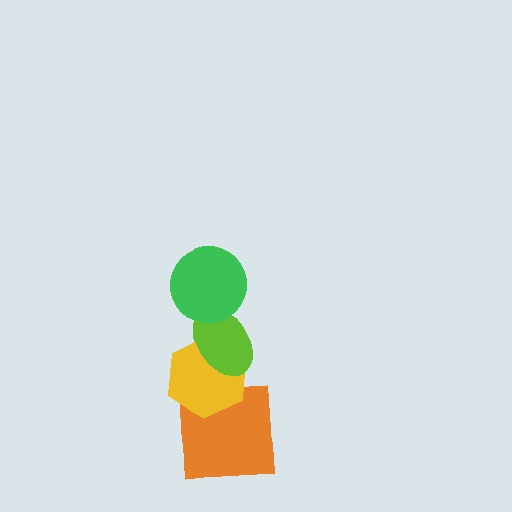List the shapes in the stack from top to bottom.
From top to bottom: the green circle, the lime ellipse, the yellow hexagon, the orange square.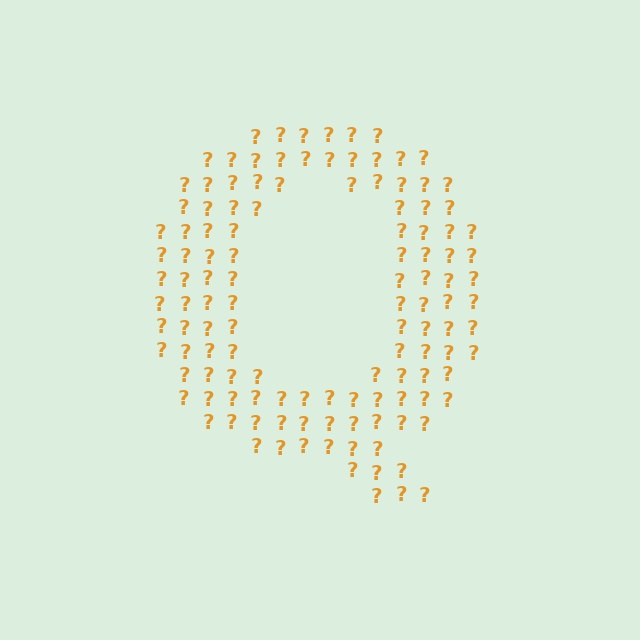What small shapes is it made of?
It is made of small question marks.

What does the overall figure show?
The overall figure shows the letter Q.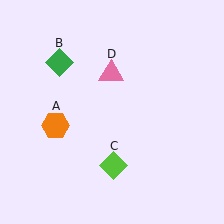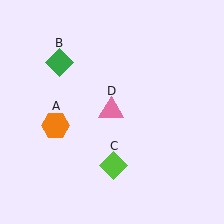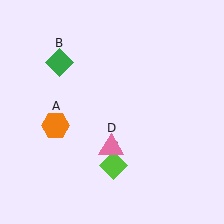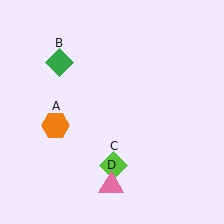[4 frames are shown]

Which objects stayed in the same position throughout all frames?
Orange hexagon (object A) and green diamond (object B) and lime diamond (object C) remained stationary.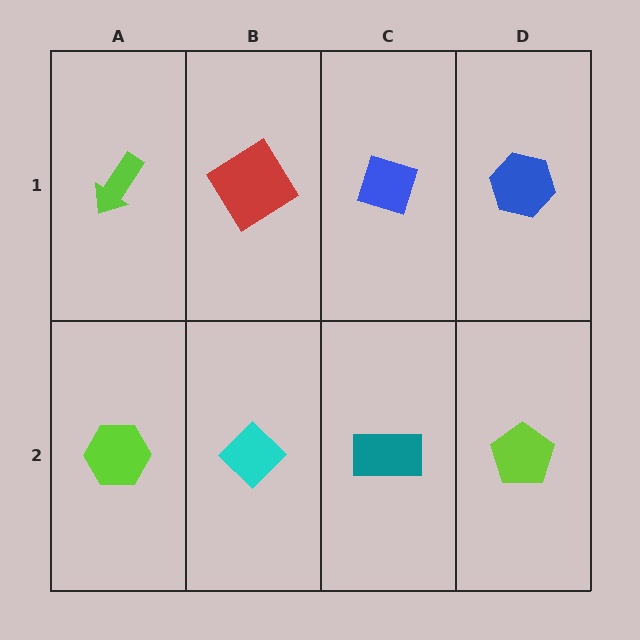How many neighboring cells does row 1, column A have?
2.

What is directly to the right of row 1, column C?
A blue hexagon.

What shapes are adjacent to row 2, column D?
A blue hexagon (row 1, column D), a teal rectangle (row 2, column C).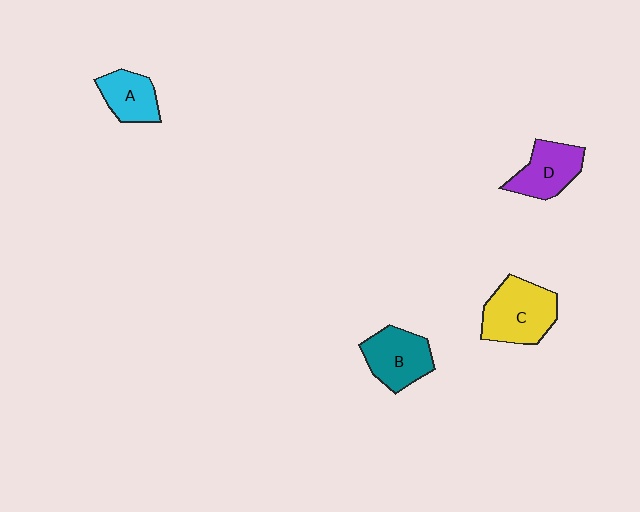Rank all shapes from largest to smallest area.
From largest to smallest: C (yellow), B (teal), D (purple), A (cyan).